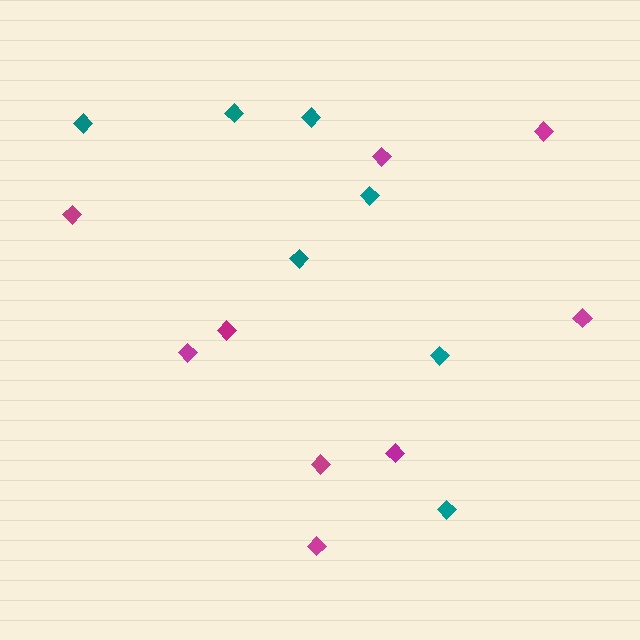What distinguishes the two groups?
There are 2 groups: one group of teal diamonds (7) and one group of magenta diamonds (9).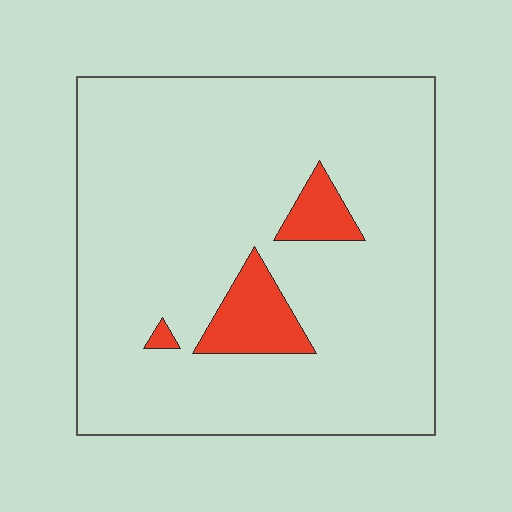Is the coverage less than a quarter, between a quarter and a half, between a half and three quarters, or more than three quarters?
Less than a quarter.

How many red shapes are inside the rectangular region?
3.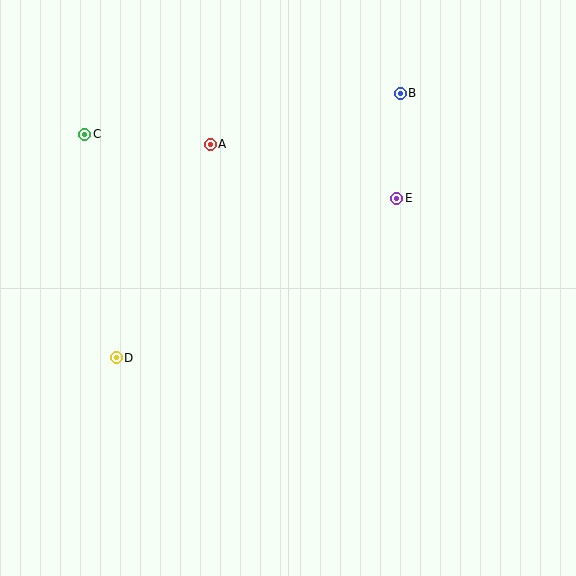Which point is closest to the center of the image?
Point E at (397, 198) is closest to the center.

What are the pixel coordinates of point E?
Point E is at (397, 198).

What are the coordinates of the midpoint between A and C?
The midpoint between A and C is at (148, 139).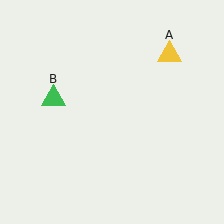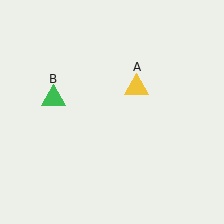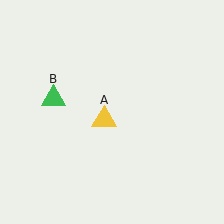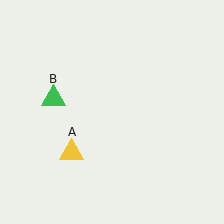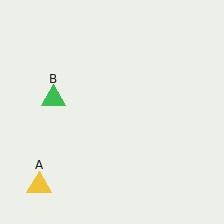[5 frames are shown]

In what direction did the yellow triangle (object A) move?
The yellow triangle (object A) moved down and to the left.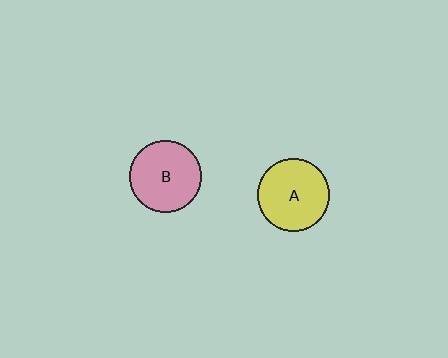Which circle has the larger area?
Circle B (pink).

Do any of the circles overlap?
No, none of the circles overlap.